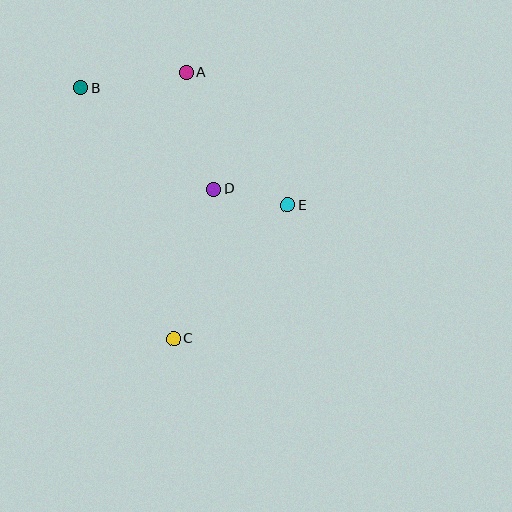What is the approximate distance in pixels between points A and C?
The distance between A and C is approximately 267 pixels.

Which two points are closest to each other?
Points D and E are closest to each other.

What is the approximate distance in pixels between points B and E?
The distance between B and E is approximately 238 pixels.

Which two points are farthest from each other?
Points B and C are farthest from each other.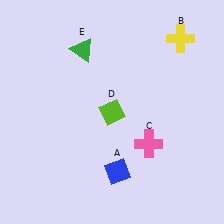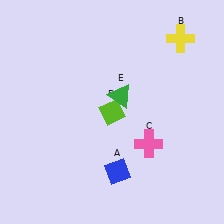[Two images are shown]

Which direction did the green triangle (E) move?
The green triangle (E) moved down.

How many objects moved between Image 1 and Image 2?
1 object moved between the two images.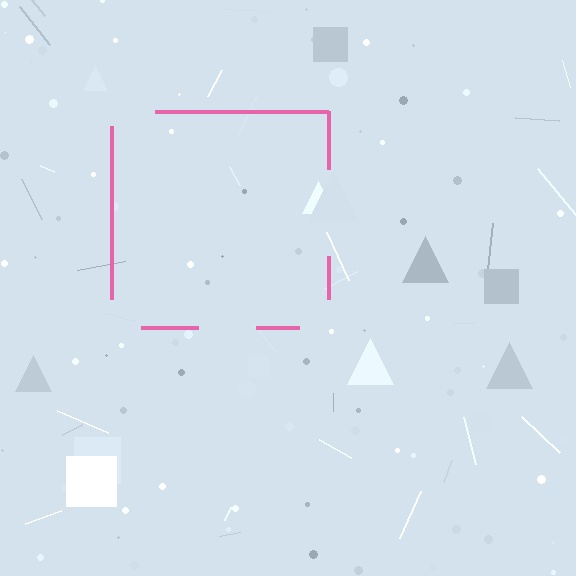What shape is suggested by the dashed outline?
The dashed outline suggests a square.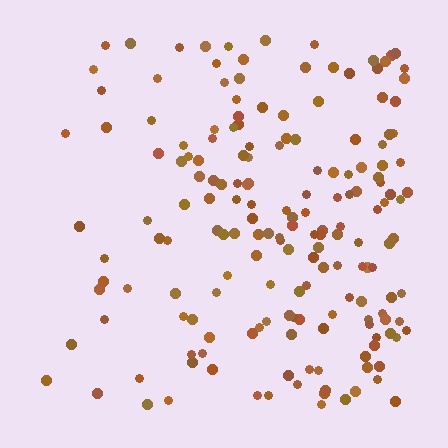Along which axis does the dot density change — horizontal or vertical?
Horizontal.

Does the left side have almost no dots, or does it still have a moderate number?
Still a moderate number, just noticeably fewer than the right.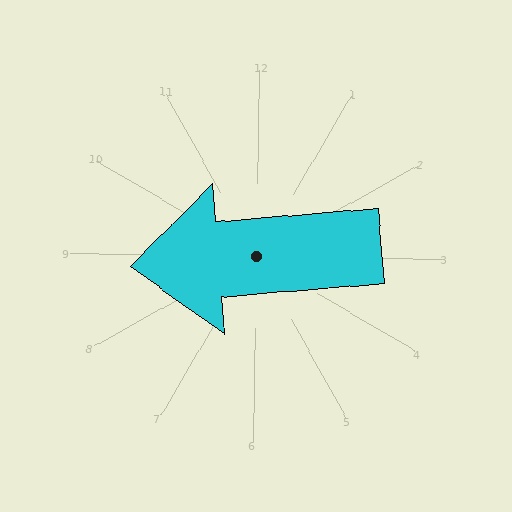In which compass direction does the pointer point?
West.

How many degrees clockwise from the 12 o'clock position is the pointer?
Approximately 265 degrees.